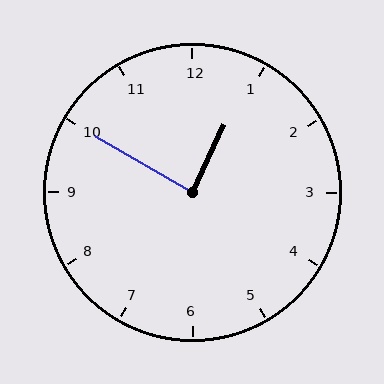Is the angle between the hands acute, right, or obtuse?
It is right.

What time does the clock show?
12:50.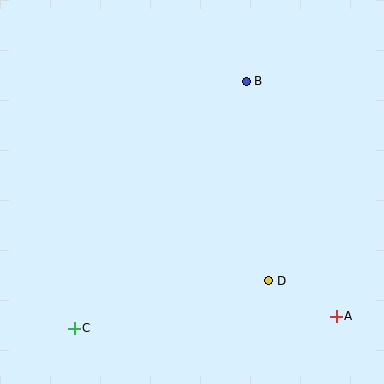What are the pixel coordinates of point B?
Point B is at (246, 81).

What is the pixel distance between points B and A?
The distance between B and A is 252 pixels.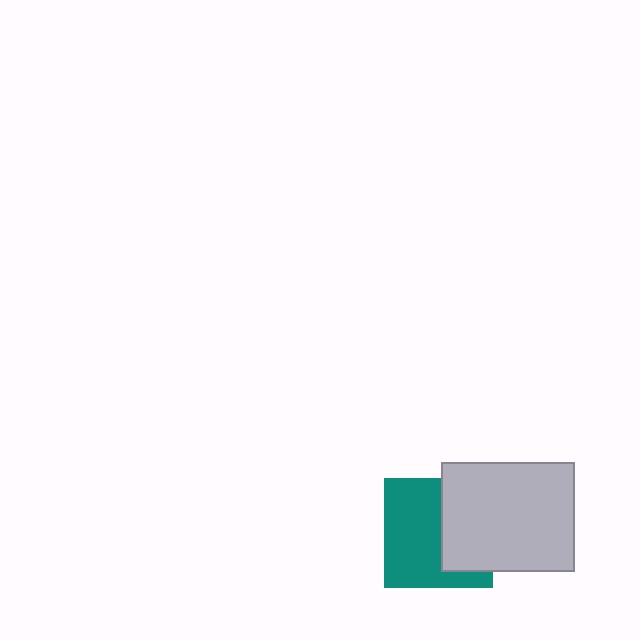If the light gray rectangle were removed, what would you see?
You would see the complete teal square.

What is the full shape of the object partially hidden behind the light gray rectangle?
The partially hidden object is a teal square.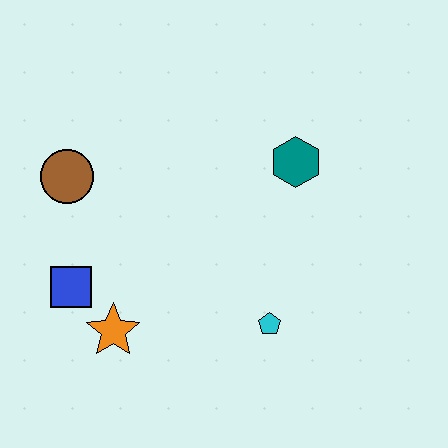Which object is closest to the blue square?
The orange star is closest to the blue square.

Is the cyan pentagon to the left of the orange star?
No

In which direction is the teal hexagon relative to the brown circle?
The teal hexagon is to the right of the brown circle.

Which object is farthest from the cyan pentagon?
The brown circle is farthest from the cyan pentagon.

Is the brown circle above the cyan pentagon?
Yes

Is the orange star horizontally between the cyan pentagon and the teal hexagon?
No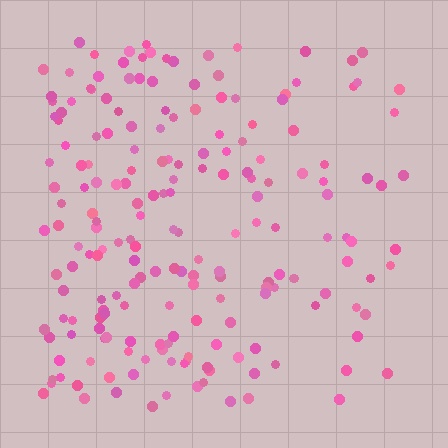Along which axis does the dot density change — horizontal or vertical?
Horizontal.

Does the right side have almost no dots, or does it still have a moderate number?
Still a moderate number, just noticeably fewer than the left.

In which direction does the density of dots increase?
From right to left, with the left side densest.